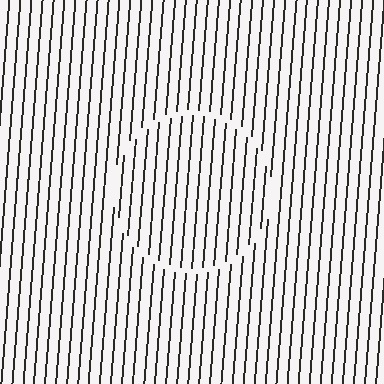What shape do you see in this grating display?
An illusory circle. The interior of the shape contains the same grating, shifted by half a period — the contour is defined by the phase discontinuity where line-ends from the inner and outer gratings abut.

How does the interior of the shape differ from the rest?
The interior of the shape contains the same grating, shifted by half a period — the contour is defined by the phase discontinuity where line-ends from the inner and outer gratings abut.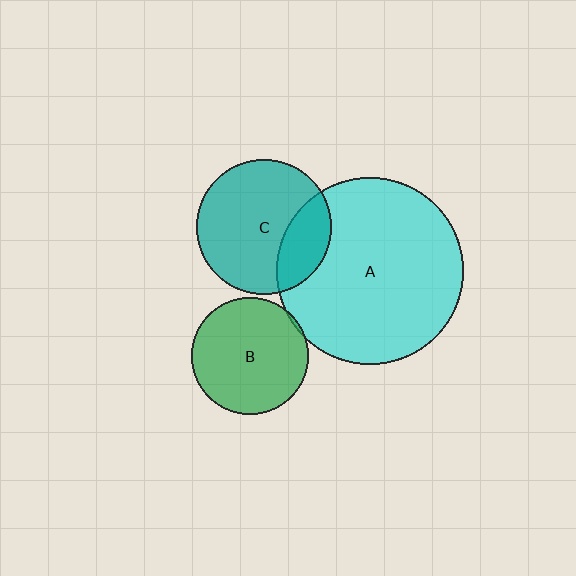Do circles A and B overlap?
Yes.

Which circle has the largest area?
Circle A (cyan).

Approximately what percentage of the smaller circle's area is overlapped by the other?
Approximately 5%.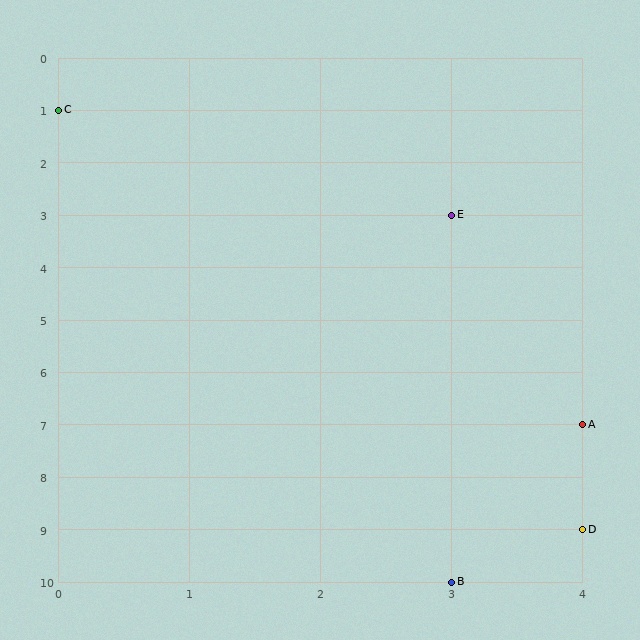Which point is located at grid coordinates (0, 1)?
Point C is at (0, 1).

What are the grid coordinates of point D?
Point D is at grid coordinates (4, 9).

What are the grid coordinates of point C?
Point C is at grid coordinates (0, 1).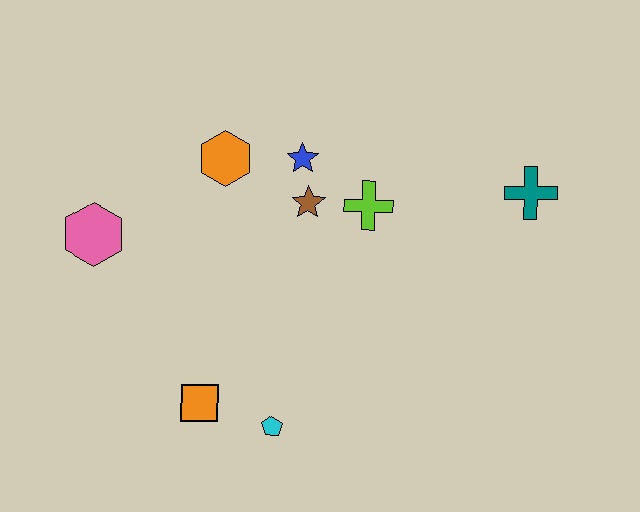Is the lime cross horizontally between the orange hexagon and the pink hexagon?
No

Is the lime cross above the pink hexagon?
Yes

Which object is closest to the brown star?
The blue star is closest to the brown star.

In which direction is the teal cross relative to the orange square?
The teal cross is to the right of the orange square.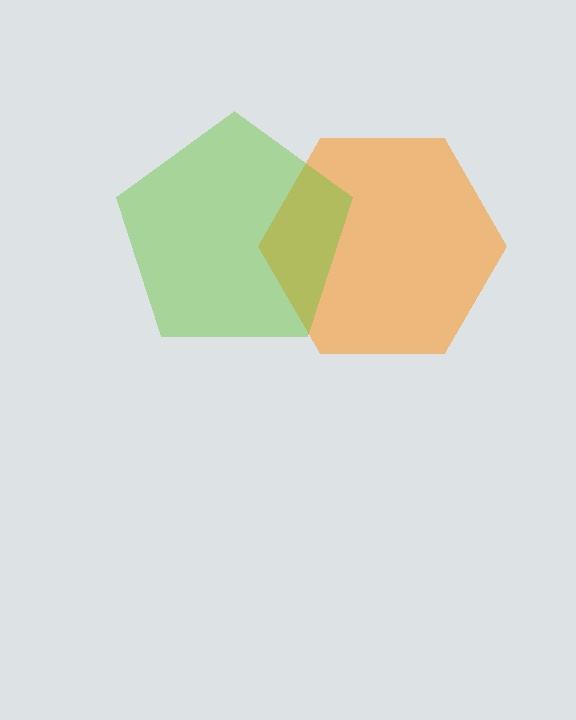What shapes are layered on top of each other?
The layered shapes are: an orange hexagon, a lime pentagon.